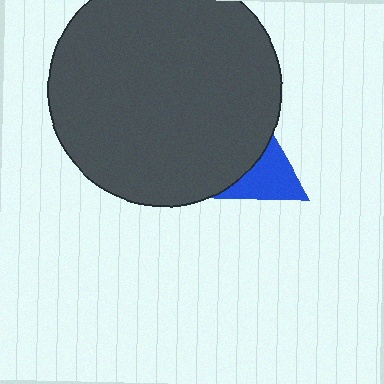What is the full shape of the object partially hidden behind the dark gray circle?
The partially hidden object is a blue triangle.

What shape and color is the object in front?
The object in front is a dark gray circle.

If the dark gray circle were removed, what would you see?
You would see the complete blue triangle.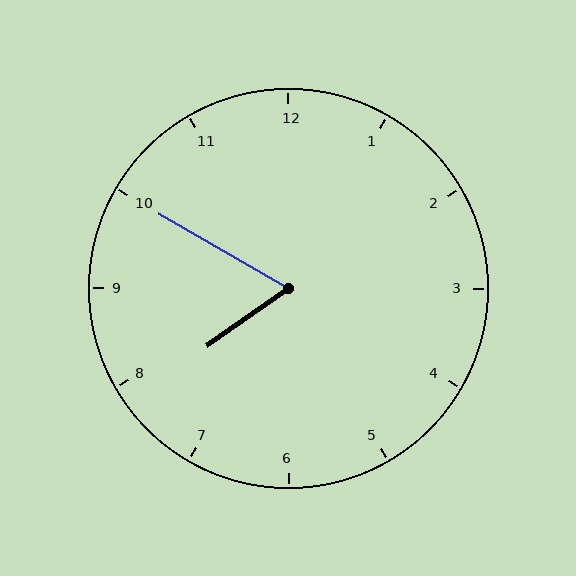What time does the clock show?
7:50.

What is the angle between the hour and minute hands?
Approximately 65 degrees.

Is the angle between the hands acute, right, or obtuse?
It is acute.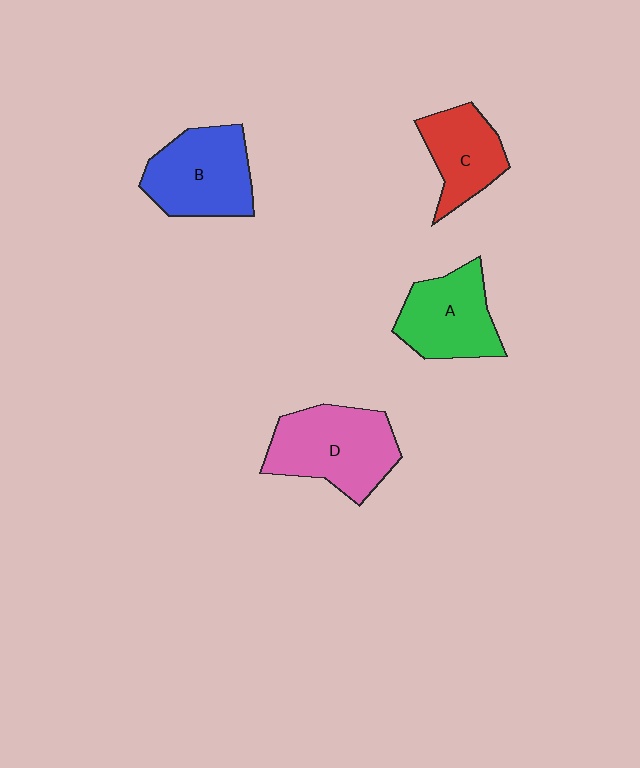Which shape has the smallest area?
Shape C (red).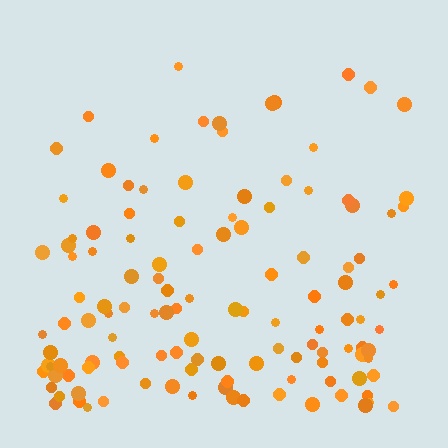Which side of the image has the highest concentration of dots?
The bottom.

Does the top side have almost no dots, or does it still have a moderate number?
Still a moderate number, just noticeably fewer than the bottom.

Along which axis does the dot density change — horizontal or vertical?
Vertical.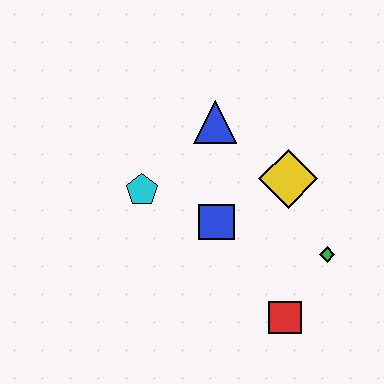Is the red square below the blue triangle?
Yes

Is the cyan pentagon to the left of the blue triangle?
Yes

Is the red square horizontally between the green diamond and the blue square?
Yes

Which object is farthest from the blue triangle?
The red square is farthest from the blue triangle.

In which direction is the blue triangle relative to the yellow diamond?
The blue triangle is to the left of the yellow diamond.